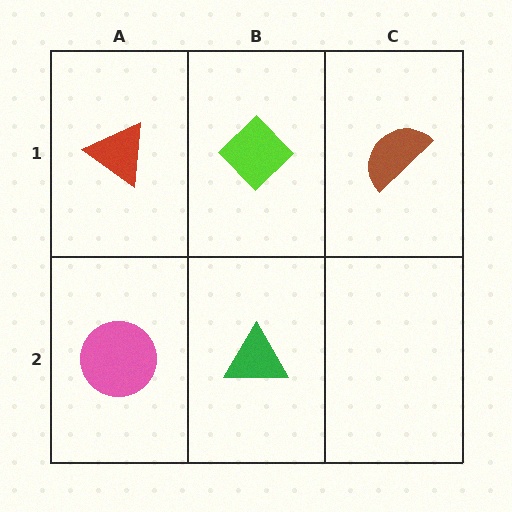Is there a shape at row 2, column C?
No, that cell is empty.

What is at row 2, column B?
A green triangle.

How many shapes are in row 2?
2 shapes.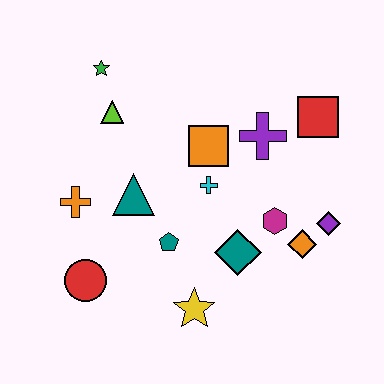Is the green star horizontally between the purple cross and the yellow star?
No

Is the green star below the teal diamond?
No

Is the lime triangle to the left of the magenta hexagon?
Yes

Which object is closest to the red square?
The purple cross is closest to the red square.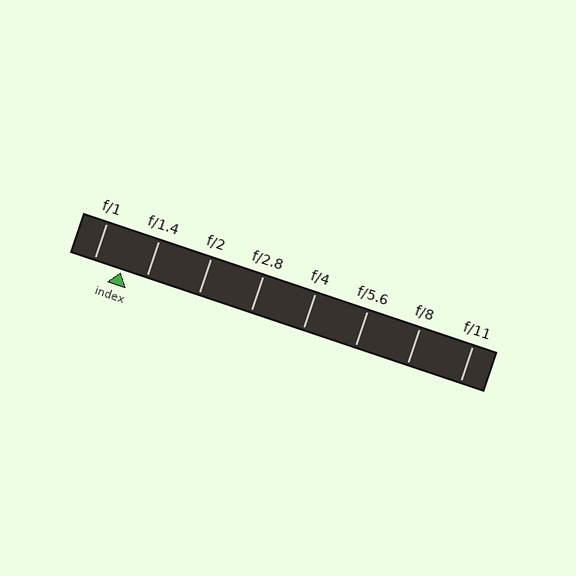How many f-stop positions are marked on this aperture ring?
There are 8 f-stop positions marked.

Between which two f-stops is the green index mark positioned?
The index mark is between f/1 and f/1.4.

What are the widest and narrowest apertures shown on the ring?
The widest aperture shown is f/1 and the narrowest is f/11.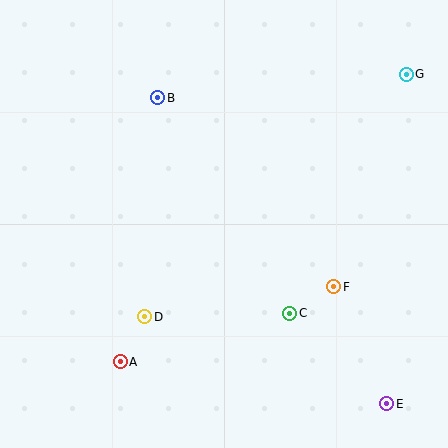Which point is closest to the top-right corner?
Point G is closest to the top-right corner.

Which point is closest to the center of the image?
Point C at (290, 313) is closest to the center.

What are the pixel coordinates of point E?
Point E is at (387, 404).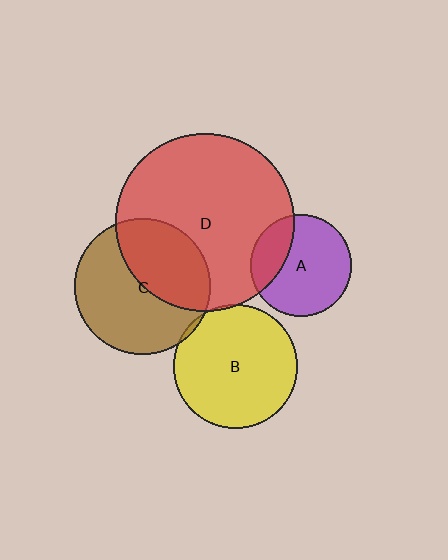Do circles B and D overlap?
Yes.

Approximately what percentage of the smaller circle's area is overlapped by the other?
Approximately 5%.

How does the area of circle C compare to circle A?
Approximately 1.8 times.